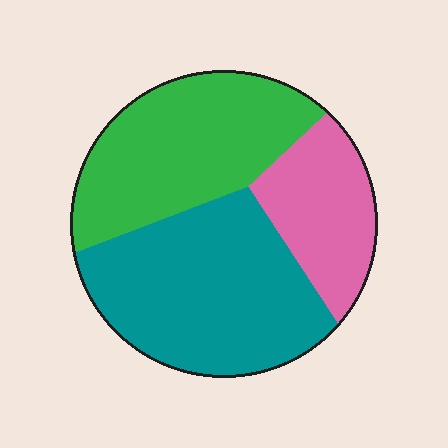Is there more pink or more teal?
Teal.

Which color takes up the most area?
Teal, at roughly 45%.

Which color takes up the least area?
Pink, at roughly 20%.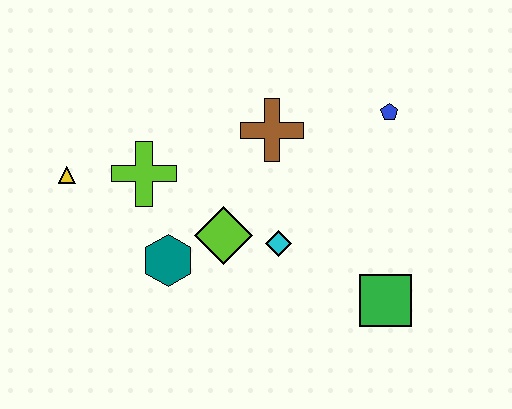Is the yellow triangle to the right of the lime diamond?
No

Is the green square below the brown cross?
Yes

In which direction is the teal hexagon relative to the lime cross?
The teal hexagon is below the lime cross.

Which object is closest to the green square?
The cyan diamond is closest to the green square.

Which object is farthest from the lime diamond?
The blue pentagon is farthest from the lime diamond.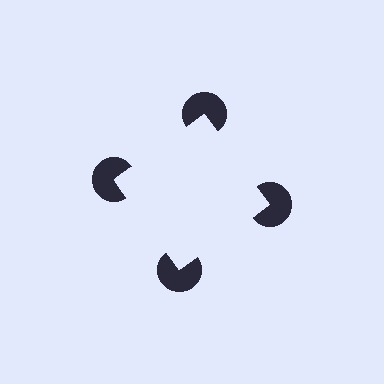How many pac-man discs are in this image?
There are 4 — one at each vertex of the illusory square.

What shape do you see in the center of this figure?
An illusory square — its edges are inferred from the aligned wedge cuts in the pac-man discs, not physically drawn.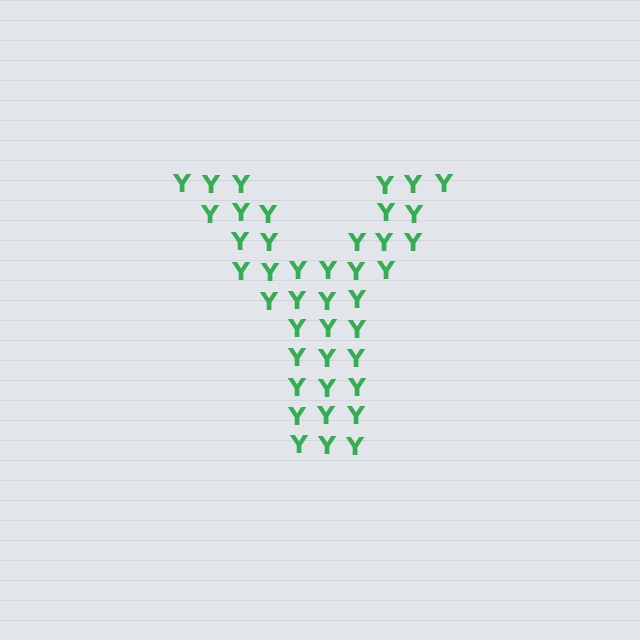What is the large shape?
The large shape is the letter Y.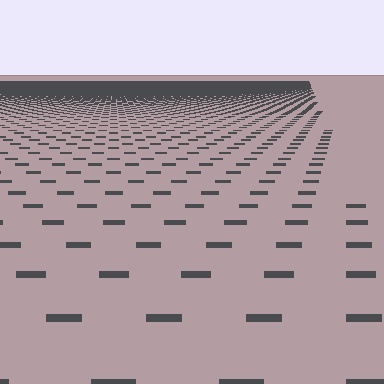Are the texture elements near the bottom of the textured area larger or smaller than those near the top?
Larger. Near the bottom, elements are closer to the viewer and appear at a bigger on-screen size.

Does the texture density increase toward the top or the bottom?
Density increases toward the top.